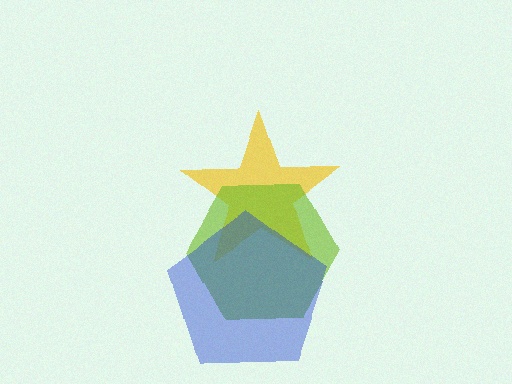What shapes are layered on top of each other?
The layered shapes are: a yellow star, a lime hexagon, a blue pentagon.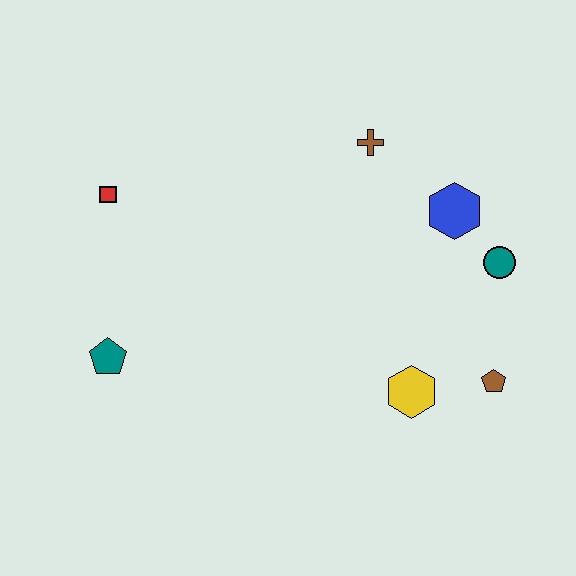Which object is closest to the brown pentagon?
The yellow hexagon is closest to the brown pentagon.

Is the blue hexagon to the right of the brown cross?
Yes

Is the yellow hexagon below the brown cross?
Yes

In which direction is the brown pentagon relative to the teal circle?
The brown pentagon is below the teal circle.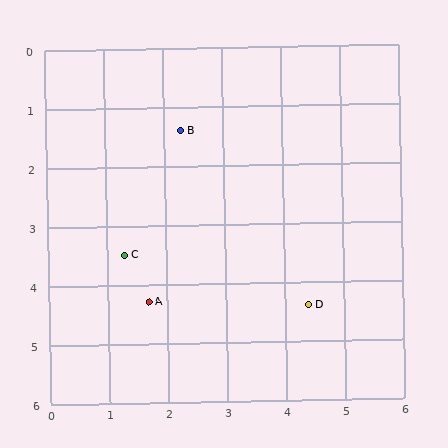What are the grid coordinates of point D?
Point D is at approximately (4.4, 4.4).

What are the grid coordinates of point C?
Point C is at approximately (1.3, 3.5).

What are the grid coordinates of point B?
Point B is at approximately (2.3, 1.4).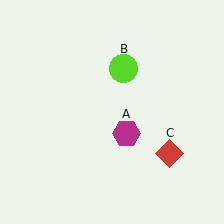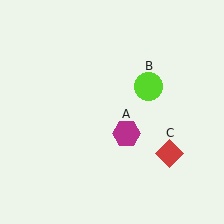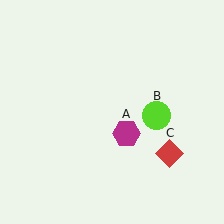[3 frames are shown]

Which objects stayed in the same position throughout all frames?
Magenta hexagon (object A) and red diamond (object C) remained stationary.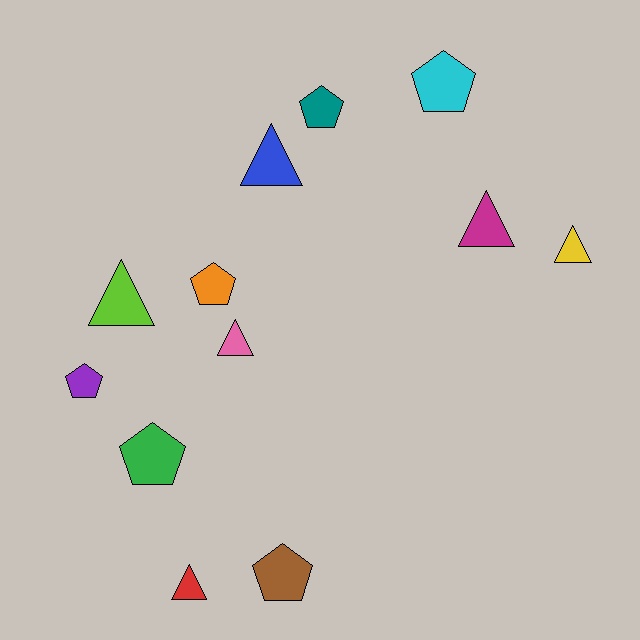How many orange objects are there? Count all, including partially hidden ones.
There is 1 orange object.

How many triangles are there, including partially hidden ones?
There are 6 triangles.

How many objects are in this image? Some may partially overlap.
There are 12 objects.